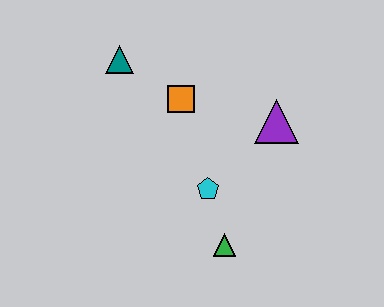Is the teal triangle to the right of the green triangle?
No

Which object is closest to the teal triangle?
The orange square is closest to the teal triangle.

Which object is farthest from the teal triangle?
The green triangle is farthest from the teal triangle.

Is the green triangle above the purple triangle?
No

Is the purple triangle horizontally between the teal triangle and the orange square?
No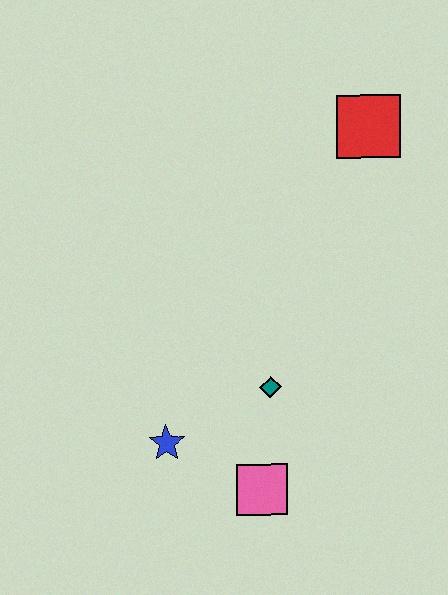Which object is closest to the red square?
The teal diamond is closest to the red square.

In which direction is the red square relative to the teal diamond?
The red square is above the teal diamond.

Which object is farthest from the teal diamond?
The red square is farthest from the teal diamond.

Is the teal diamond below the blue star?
No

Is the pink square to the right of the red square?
No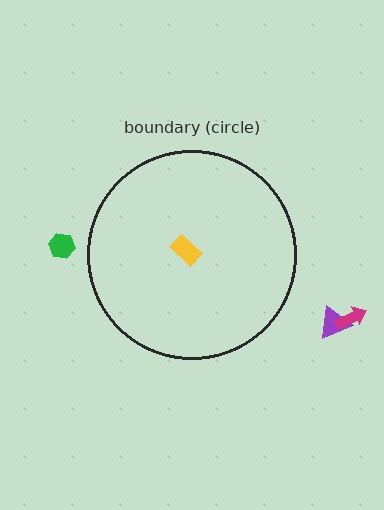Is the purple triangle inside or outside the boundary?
Outside.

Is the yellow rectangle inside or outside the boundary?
Inside.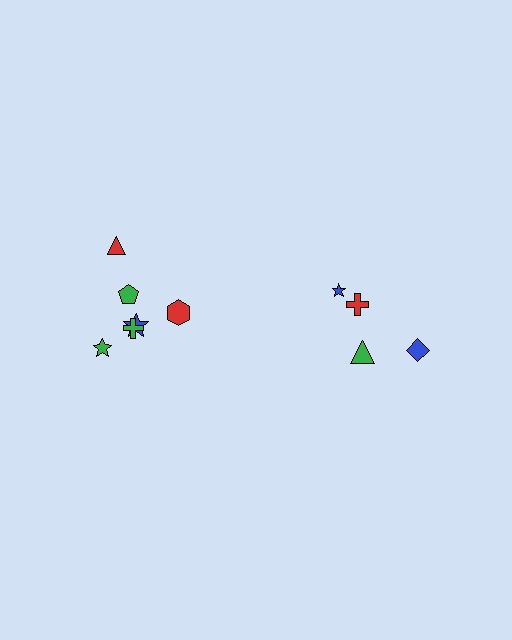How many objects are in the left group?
There are 6 objects.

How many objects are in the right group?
There are 4 objects.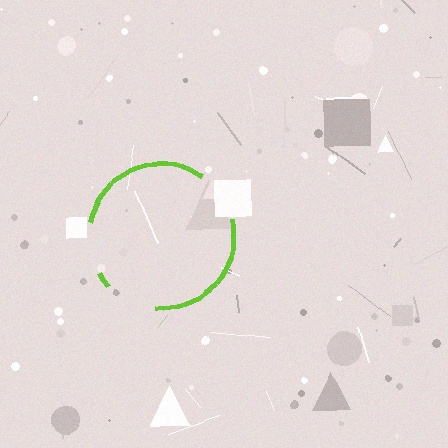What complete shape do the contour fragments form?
The contour fragments form a circle.